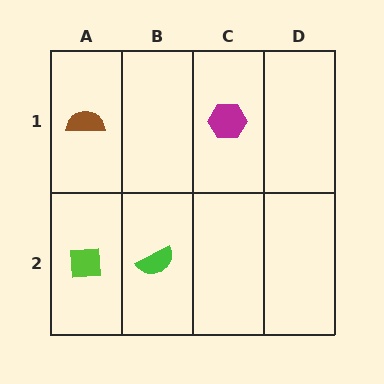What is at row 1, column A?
A brown semicircle.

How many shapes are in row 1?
2 shapes.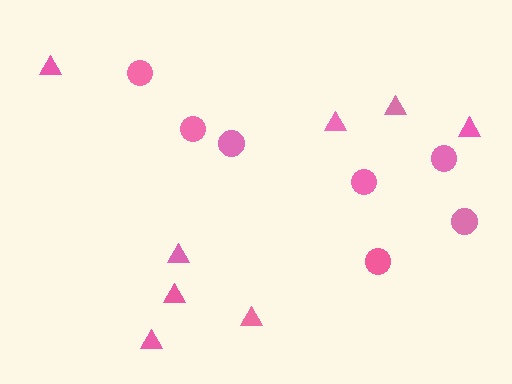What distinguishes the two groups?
There are 2 groups: one group of triangles (8) and one group of circles (7).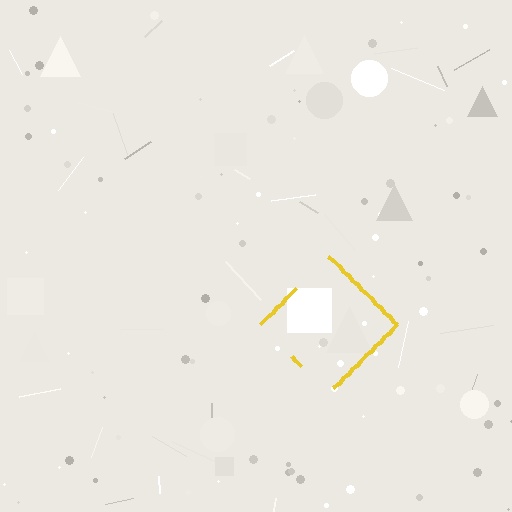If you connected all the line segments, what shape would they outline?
They would outline a diamond.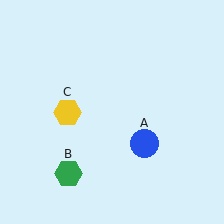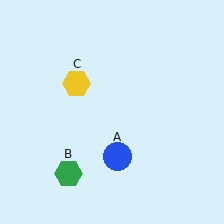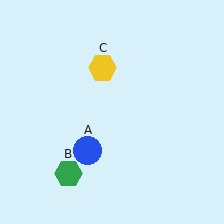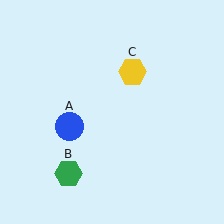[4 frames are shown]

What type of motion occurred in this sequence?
The blue circle (object A), yellow hexagon (object C) rotated clockwise around the center of the scene.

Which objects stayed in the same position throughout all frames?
Green hexagon (object B) remained stationary.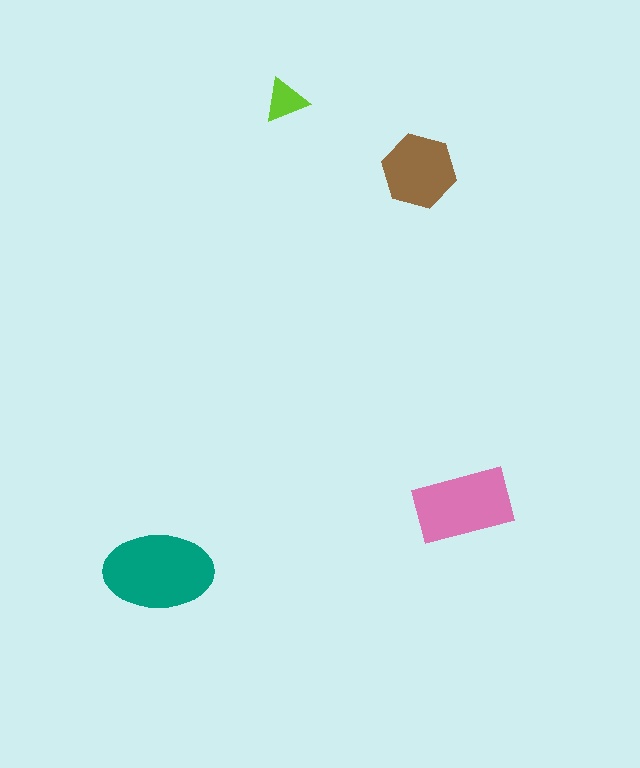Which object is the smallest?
The lime triangle.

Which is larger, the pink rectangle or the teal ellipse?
The teal ellipse.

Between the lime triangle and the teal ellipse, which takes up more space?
The teal ellipse.